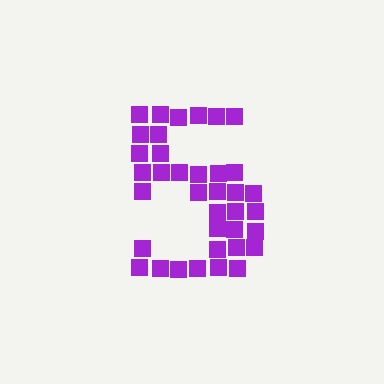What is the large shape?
The large shape is the digit 5.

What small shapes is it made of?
It is made of small squares.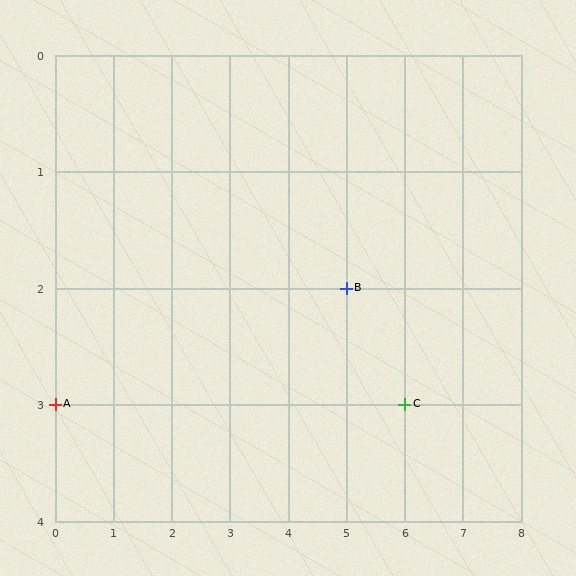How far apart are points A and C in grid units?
Points A and C are 6 columns apart.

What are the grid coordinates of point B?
Point B is at grid coordinates (5, 2).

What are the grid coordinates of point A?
Point A is at grid coordinates (0, 3).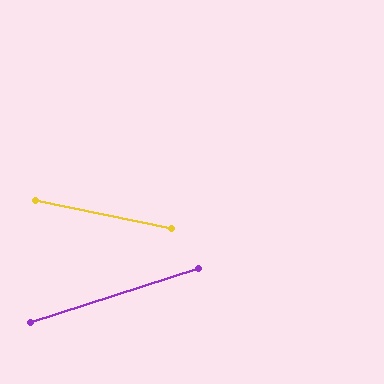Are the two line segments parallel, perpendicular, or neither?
Neither parallel nor perpendicular — they differ by about 30°.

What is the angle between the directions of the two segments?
Approximately 30 degrees.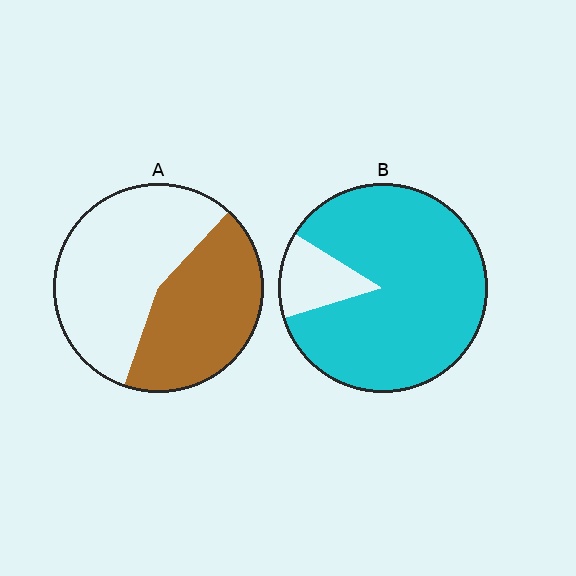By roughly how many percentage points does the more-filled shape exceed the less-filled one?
By roughly 45 percentage points (B over A).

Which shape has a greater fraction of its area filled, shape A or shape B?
Shape B.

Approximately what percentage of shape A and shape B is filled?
A is approximately 45% and B is approximately 85%.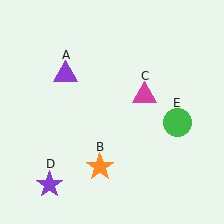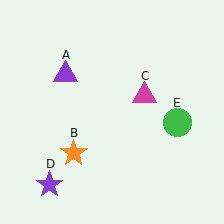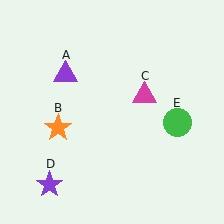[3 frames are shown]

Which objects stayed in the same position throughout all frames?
Purple triangle (object A) and magenta triangle (object C) and purple star (object D) and green circle (object E) remained stationary.